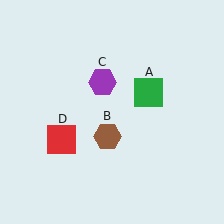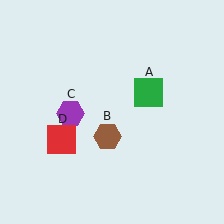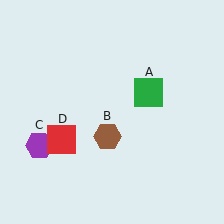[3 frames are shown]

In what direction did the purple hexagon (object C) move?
The purple hexagon (object C) moved down and to the left.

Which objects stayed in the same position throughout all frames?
Green square (object A) and brown hexagon (object B) and red square (object D) remained stationary.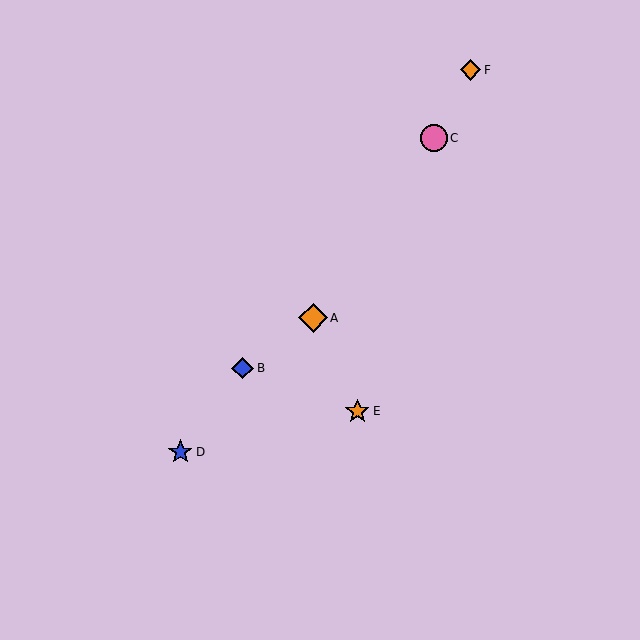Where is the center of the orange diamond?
The center of the orange diamond is at (313, 318).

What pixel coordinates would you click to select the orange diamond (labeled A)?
Click at (313, 318) to select the orange diamond A.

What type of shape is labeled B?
Shape B is a blue diamond.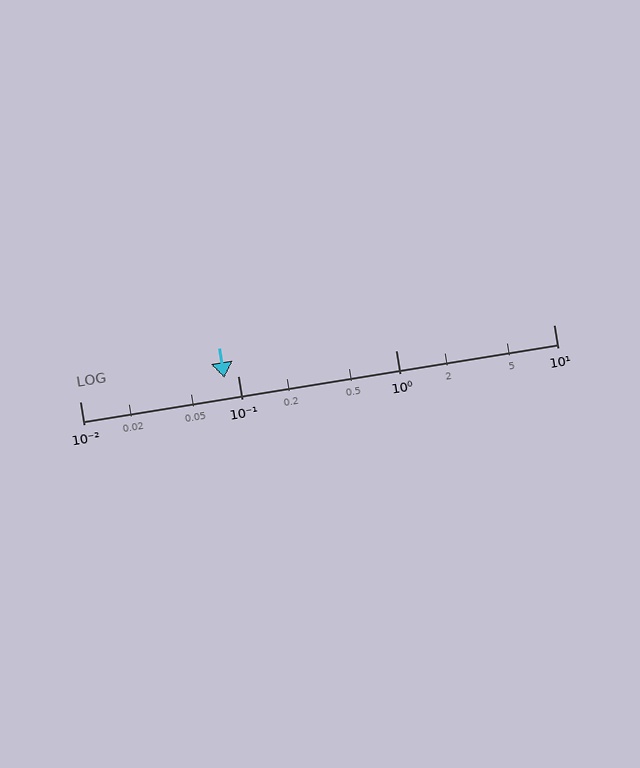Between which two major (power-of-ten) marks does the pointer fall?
The pointer is between 0.01 and 0.1.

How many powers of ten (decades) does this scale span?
The scale spans 3 decades, from 0.01 to 10.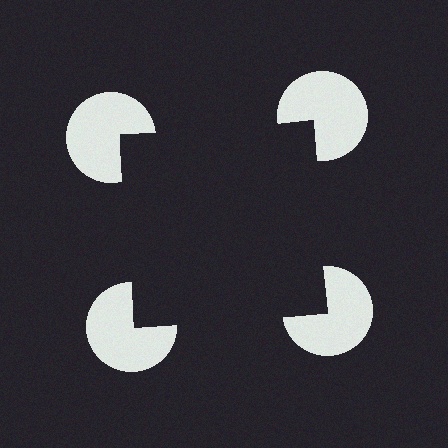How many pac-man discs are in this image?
There are 4 — one at each vertex of the illusory square.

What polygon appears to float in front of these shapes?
An illusory square — its edges are inferred from the aligned wedge cuts in the pac-man discs, not physically drawn.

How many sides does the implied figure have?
4 sides.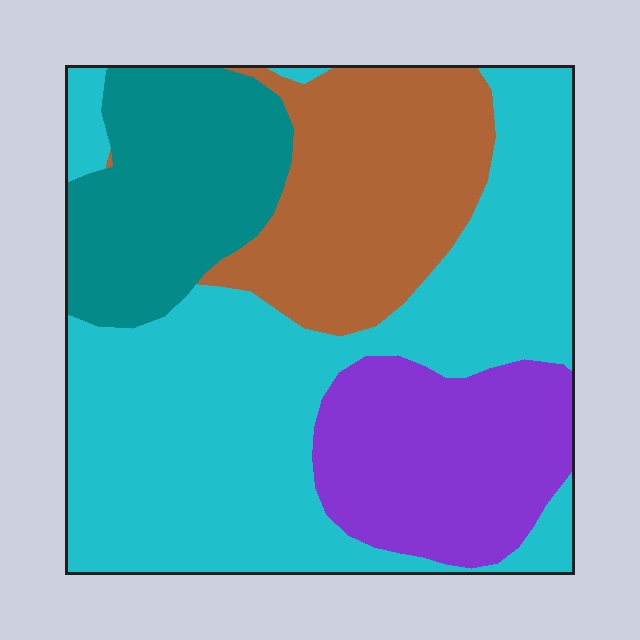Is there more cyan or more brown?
Cyan.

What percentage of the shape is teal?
Teal takes up less than a quarter of the shape.